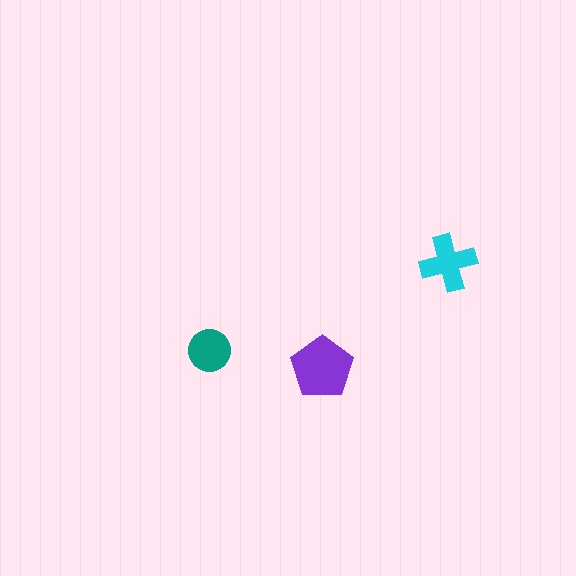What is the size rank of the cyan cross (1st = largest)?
2nd.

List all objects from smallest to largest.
The teal circle, the cyan cross, the purple pentagon.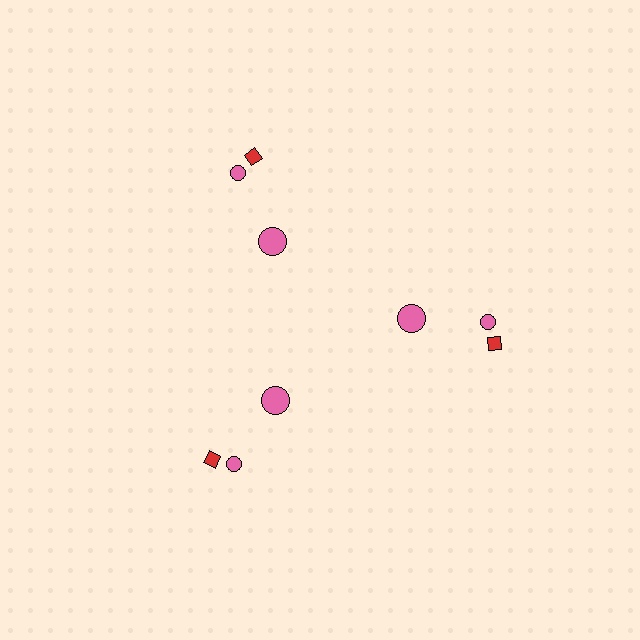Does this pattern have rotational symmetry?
Yes, this pattern has 3-fold rotational symmetry. It looks the same after rotating 120 degrees around the center.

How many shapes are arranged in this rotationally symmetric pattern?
There are 9 shapes, arranged in 3 groups of 3.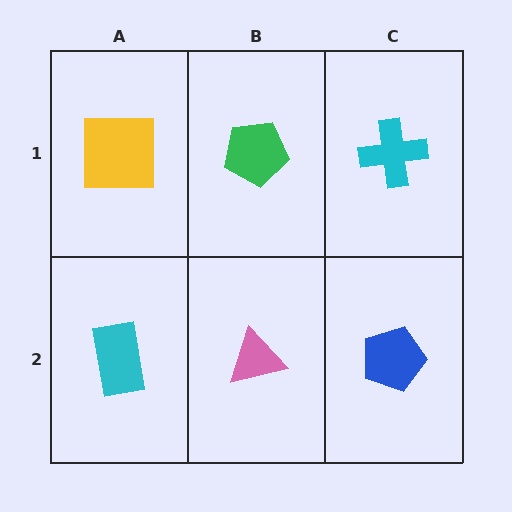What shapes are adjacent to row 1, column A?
A cyan rectangle (row 2, column A), a green pentagon (row 1, column B).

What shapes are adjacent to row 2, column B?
A green pentagon (row 1, column B), a cyan rectangle (row 2, column A), a blue pentagon (row 2, column C).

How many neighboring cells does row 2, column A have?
2.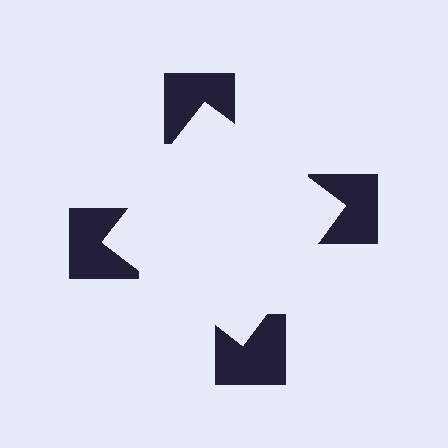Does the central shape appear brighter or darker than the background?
It typically appears slightly brighter than the background, even though no actual brightness change is drawn.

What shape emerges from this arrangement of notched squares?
An illusory square — its edges are inferred from the aligned wedge cuts in the notched squares, not physically drawn.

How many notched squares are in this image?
There are 4 — one at each vertex of the illusory square.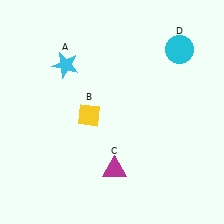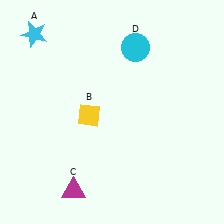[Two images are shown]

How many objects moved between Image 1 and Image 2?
3 objects moved between the two images.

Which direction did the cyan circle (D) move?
The cyan circle (D) moved left.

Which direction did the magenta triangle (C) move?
The magenta triangle (C) moved left.